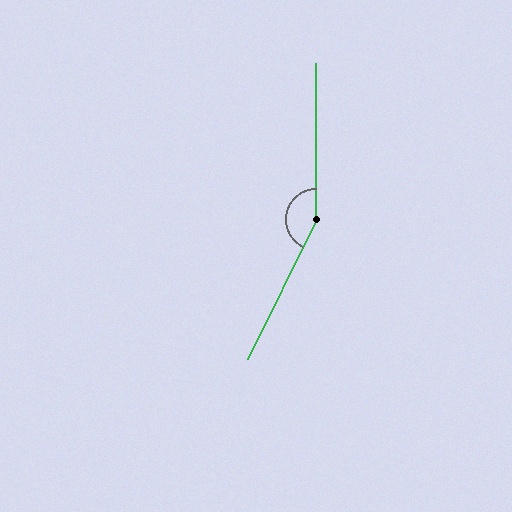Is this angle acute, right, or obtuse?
It is obtuse.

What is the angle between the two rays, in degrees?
Approximately 154 degrees.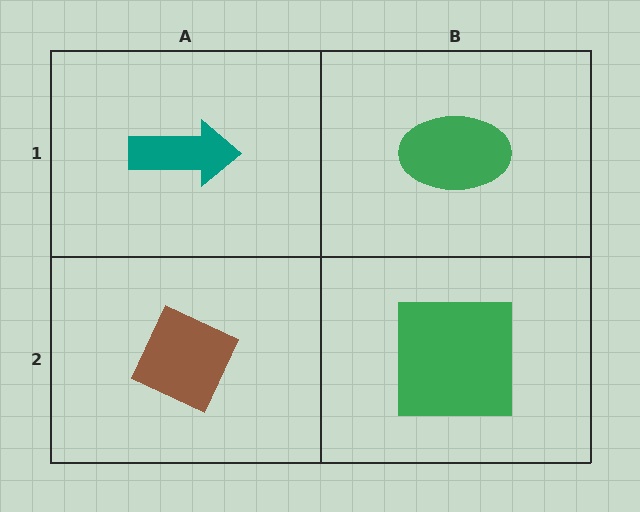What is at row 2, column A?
A brown diamond.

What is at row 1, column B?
A green ellipse.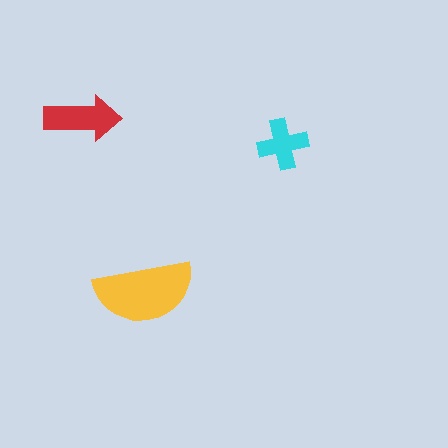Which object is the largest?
The yellow semicircle.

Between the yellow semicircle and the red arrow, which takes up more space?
The yellow semicircle.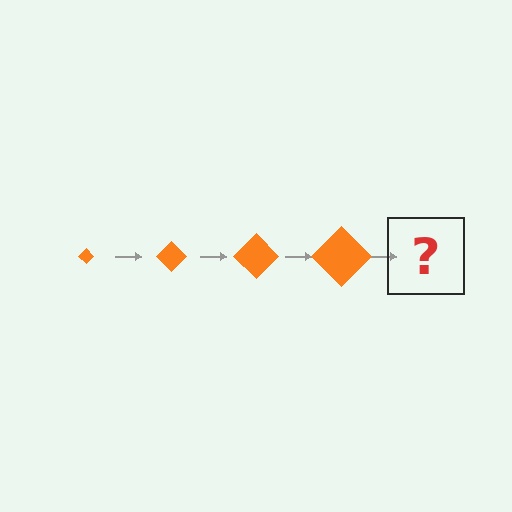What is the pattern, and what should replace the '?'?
The pattern is that the diamond gets progressively larger each step. The '?' should be an orange diamond, larger than the previous one.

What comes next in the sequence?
The next element should be an orange diamond, larger than the previous one.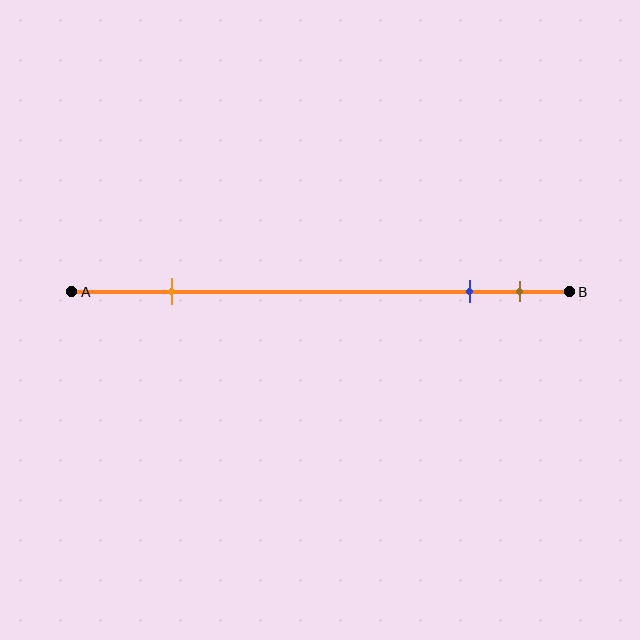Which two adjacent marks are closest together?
The blue and brown marks are the closest adjacent pair.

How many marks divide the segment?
There are 3 marks dividing the segment.